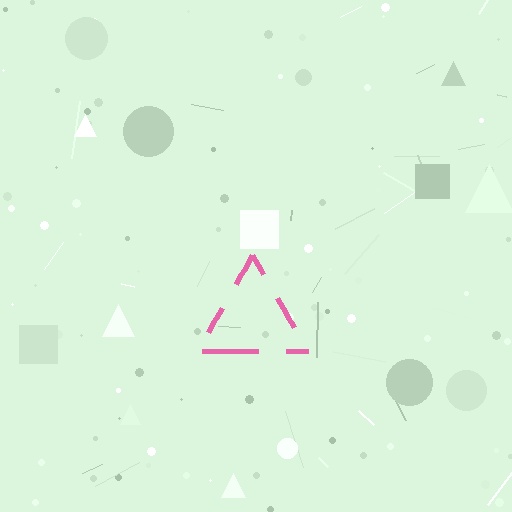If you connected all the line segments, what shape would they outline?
They would outline a triangle.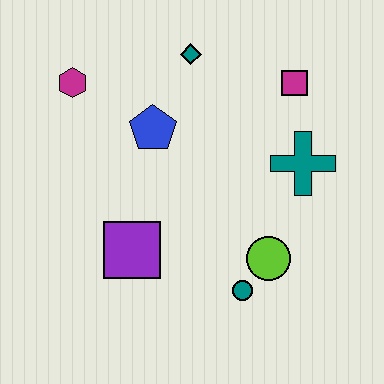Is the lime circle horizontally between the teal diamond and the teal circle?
No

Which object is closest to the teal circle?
The lime circle is closest to the teal circle.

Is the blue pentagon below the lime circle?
No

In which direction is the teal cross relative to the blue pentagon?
The teal cross is to the right of the blue pentagon.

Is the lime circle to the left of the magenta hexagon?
No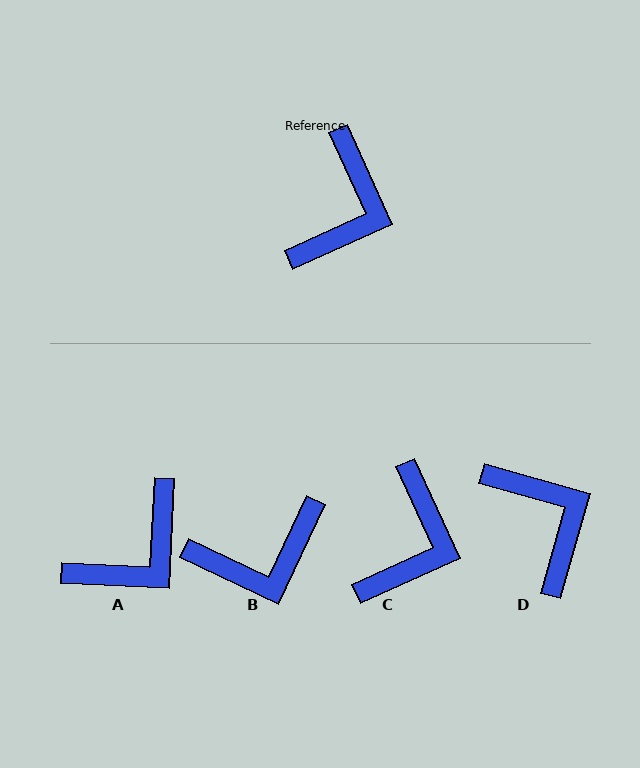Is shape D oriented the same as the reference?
No, it is off by about 50 degrees.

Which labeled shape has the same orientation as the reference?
C.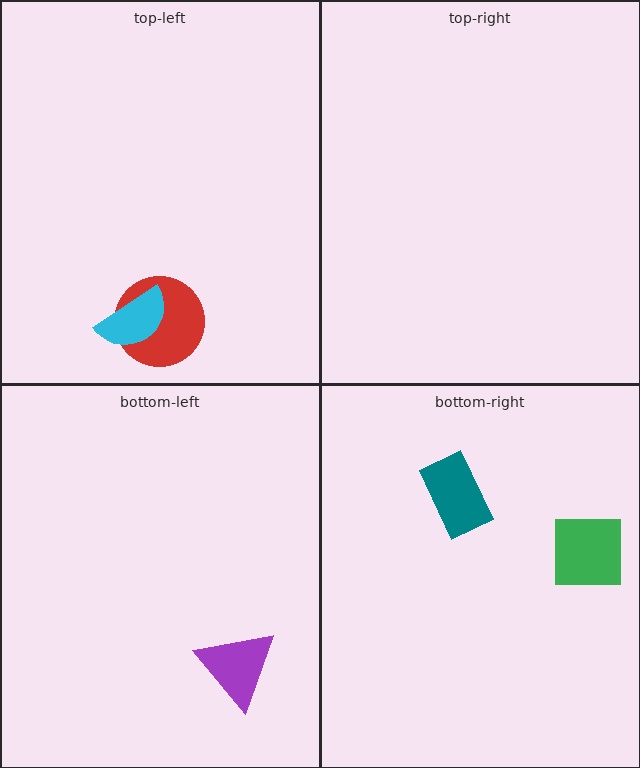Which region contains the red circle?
The top-left region.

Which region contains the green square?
The bottom-right region.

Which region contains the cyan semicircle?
The top-left region.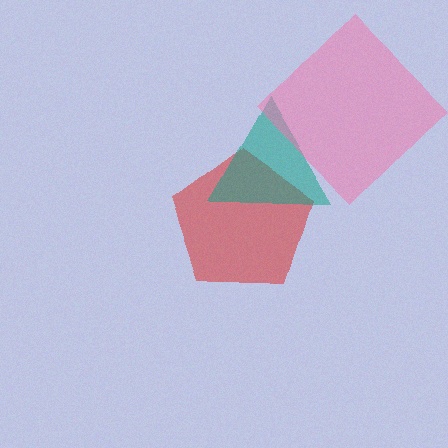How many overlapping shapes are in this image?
There are 3 overlapping shapes in the image.